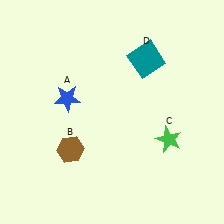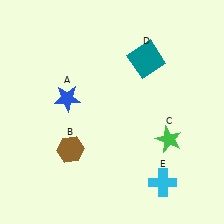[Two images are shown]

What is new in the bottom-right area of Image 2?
A cyan cross (E) was added in the bottom-right area of Image 2.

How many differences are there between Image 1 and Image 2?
There is 1 difference between the two images.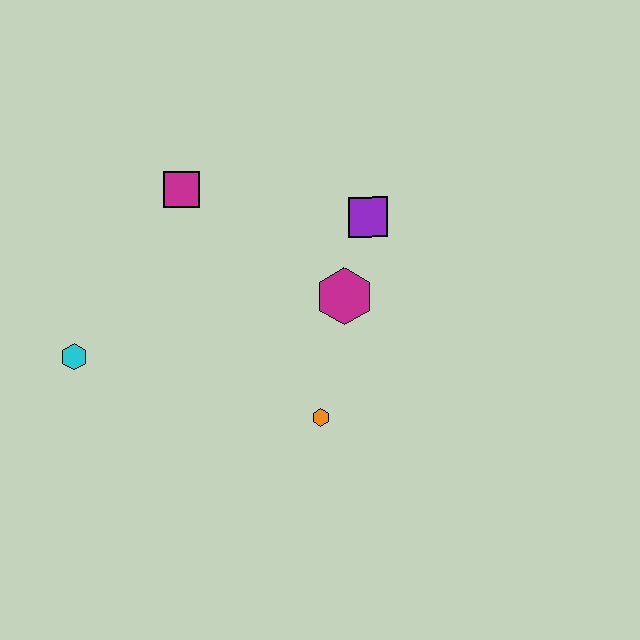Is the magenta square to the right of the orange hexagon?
No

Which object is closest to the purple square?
The magenta hexagon is closest to the purple square.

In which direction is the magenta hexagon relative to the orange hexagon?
The magenta hexagon is above the orange hexagon.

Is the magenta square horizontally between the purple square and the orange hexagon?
No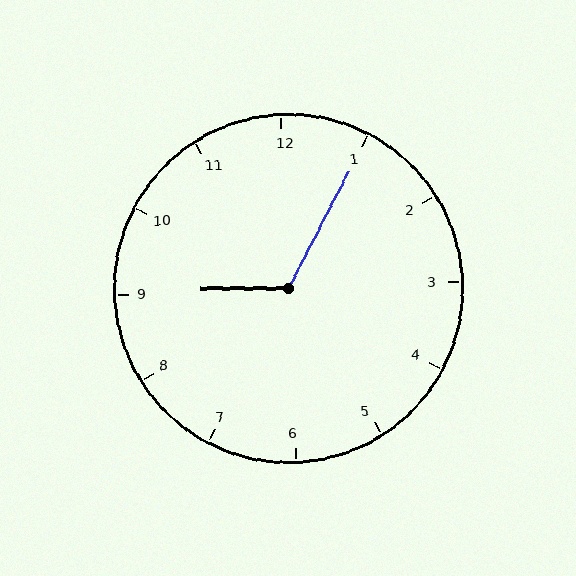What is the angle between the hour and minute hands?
Approximately 118 degrees.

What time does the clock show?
9:05.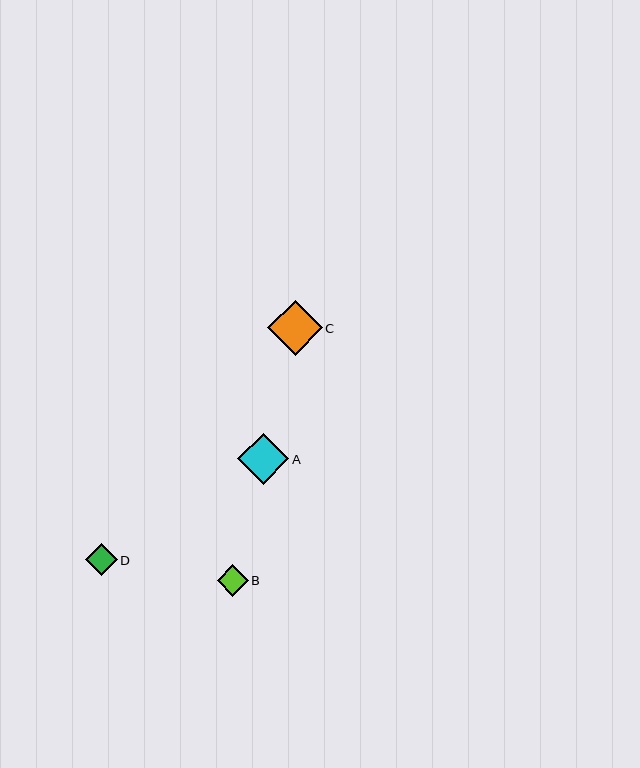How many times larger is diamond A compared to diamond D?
Diamond A is approximately 1.6 times the size of diamond D.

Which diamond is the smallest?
Diamond B is the smallest with a size of approximately 31 pixels.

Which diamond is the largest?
Diamond C is the largest with a size of approximately 55 pixels.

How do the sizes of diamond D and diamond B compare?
Diamond D and diamond B are approximately the same size.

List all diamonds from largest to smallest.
From largest to smallest: C, A, D, B.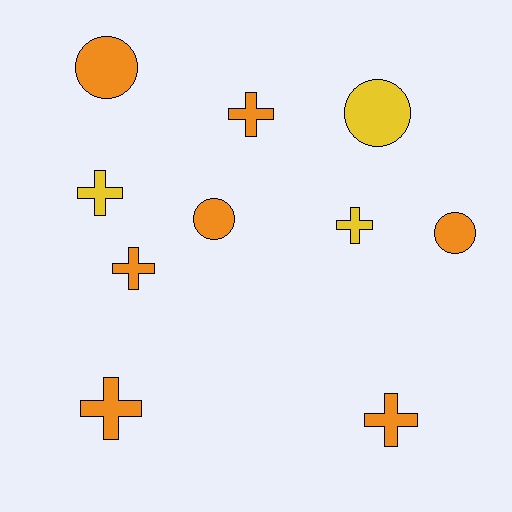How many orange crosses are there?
There are 4 orange crosses.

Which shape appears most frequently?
Cross, with 6 objects.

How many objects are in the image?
There are 10 objects.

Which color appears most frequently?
Orange, with 7 objects.